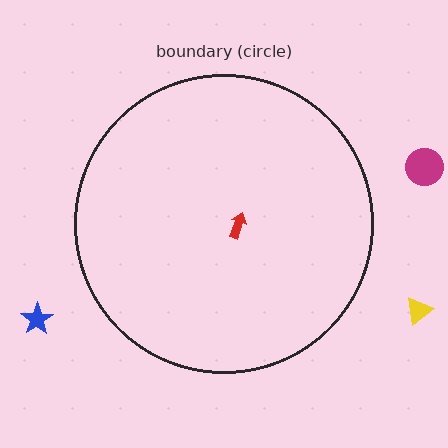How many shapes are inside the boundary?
1 inside, 3 outside.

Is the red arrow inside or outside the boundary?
Inside.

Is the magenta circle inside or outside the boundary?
Outside.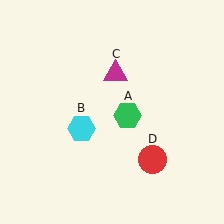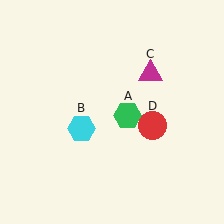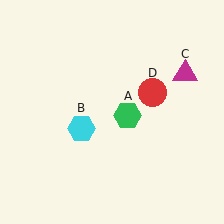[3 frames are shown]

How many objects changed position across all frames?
2 objects changed position: magenta triangle (object C), red circle (object D).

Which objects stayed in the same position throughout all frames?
Green hexagon (object A) and cyan hexagon (object B) remained stationary.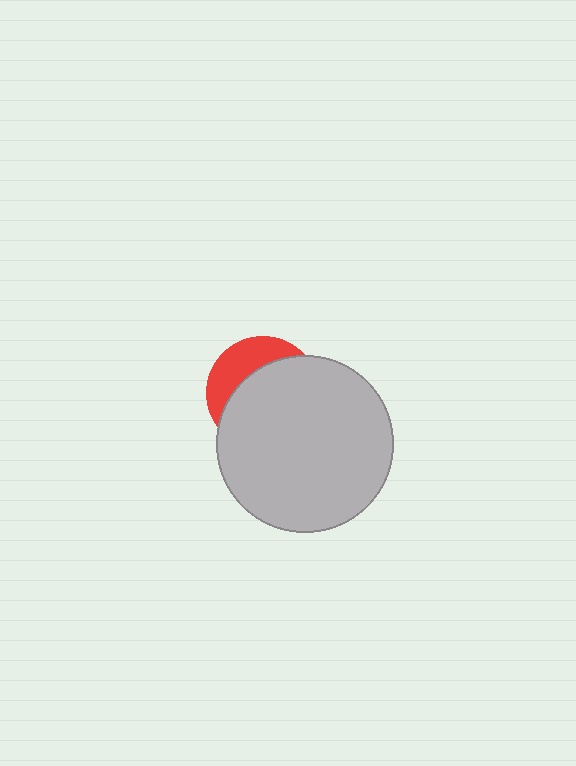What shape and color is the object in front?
The object in front is a light gray circle.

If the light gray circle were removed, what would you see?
You would see the complete red circle.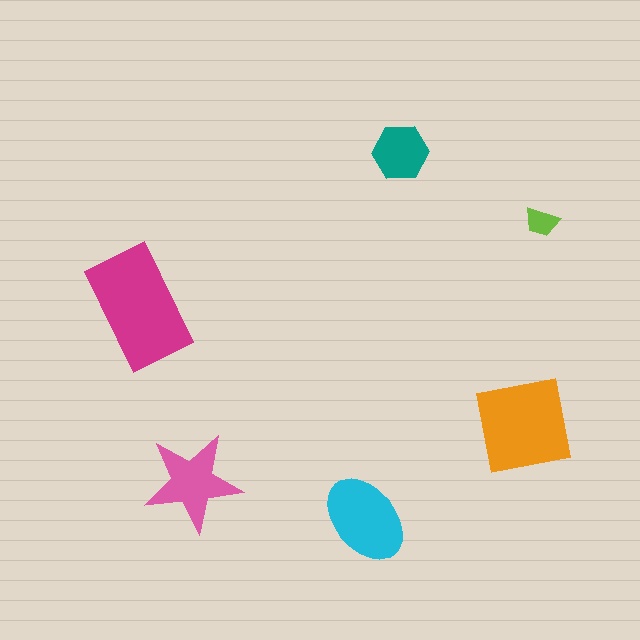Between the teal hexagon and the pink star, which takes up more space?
The pink star.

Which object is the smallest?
The lime trapezoid.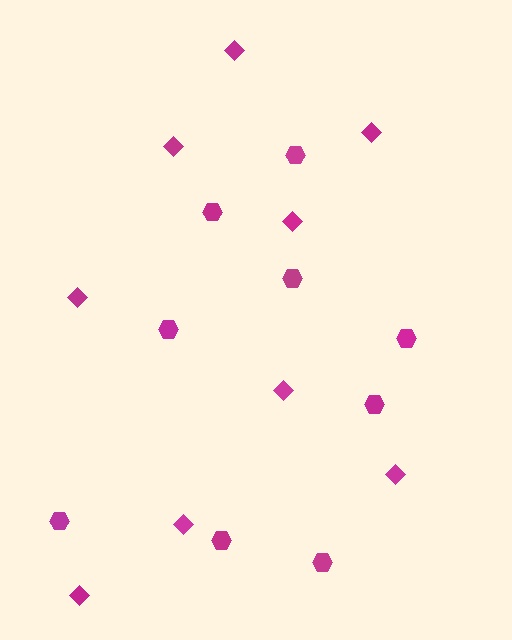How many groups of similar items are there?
There are 2 groups: one group of diamonds (9) and one group of hexagons (9).